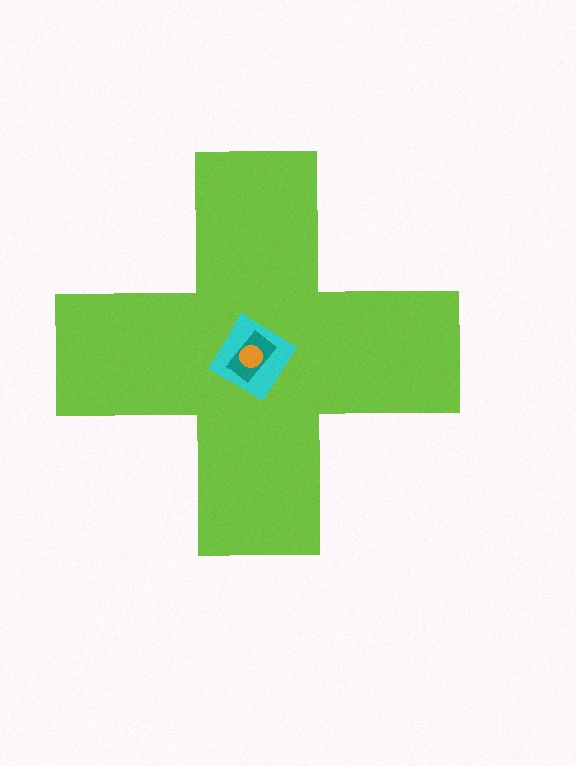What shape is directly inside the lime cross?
The cyan diamond.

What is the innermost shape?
The orange circle.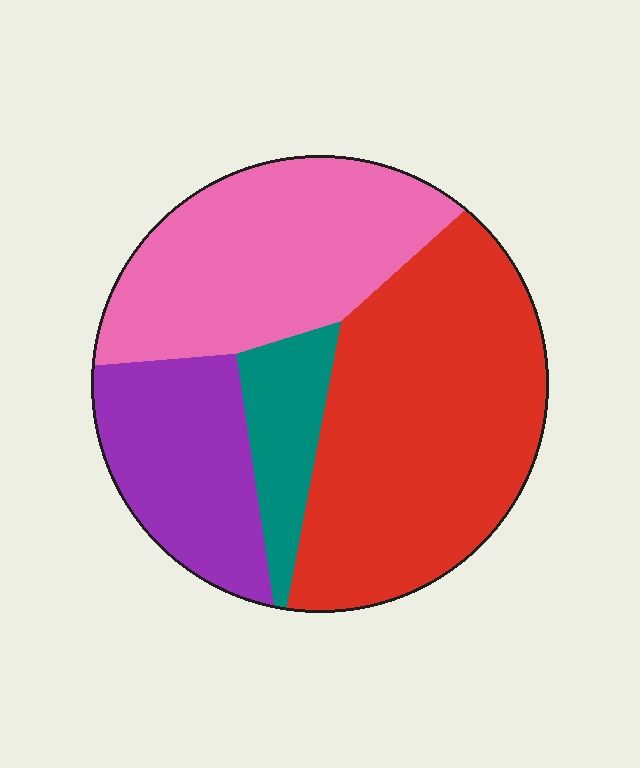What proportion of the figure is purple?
Purple covers roughly 20% of the figure.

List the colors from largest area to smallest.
From largest to smallest: red, pink, purple, teal.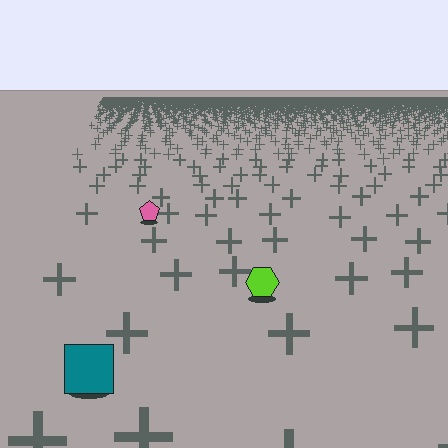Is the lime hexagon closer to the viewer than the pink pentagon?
Yes. The lime hexagon is closer — you can tell from the texture gradient: the ground texture is coarser near it.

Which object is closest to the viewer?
The teal square is closest. The texture marks near it are larger and more spread out.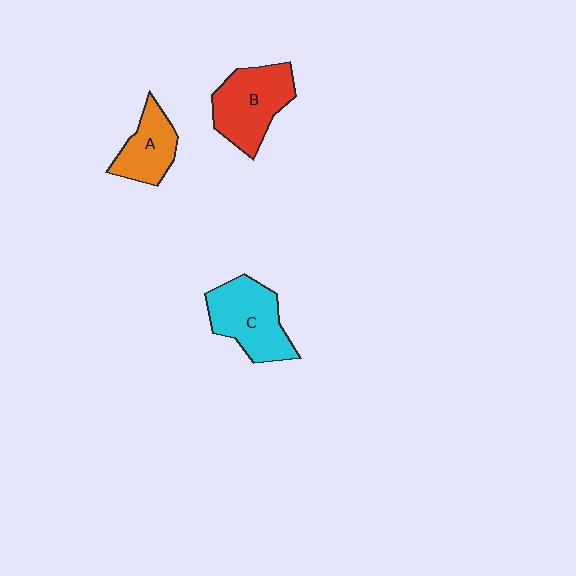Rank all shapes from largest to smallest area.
From largest to smallest: B (red), C (cyan), A (orange).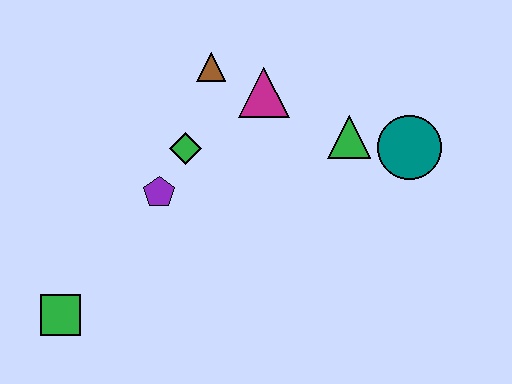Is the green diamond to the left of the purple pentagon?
No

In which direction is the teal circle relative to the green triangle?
The teal circle is to the right of the green triangle.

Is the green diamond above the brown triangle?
No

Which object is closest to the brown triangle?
The magenta triangle is closest to the brown triangle.